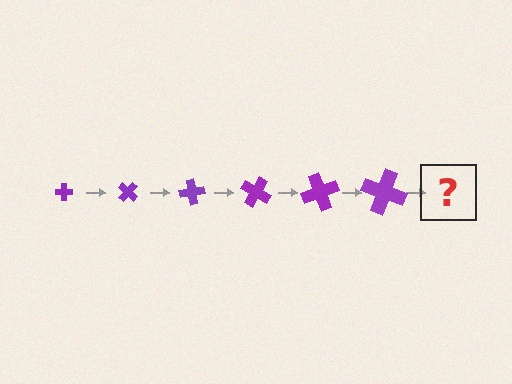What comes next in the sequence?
The next element should be a cross, larger than the previous one and rotated 240 degrees from the start.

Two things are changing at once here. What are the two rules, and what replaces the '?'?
The two rules are that the cross grows larger each step and it rotates 40 degrees each step. The '?' should be a cross, larger than the previous one and rotated 240 degrees from the start.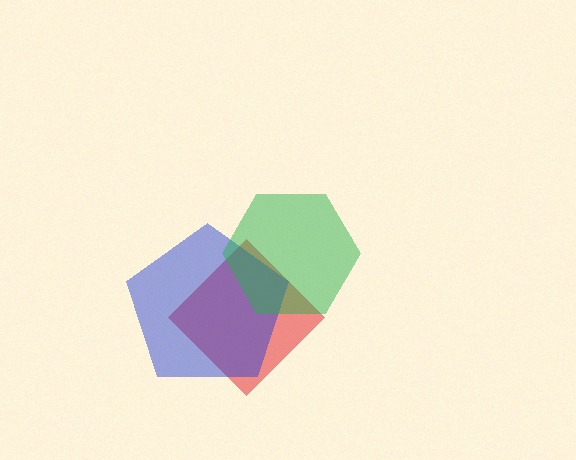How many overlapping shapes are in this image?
There are 3 overlapping shapes in the image.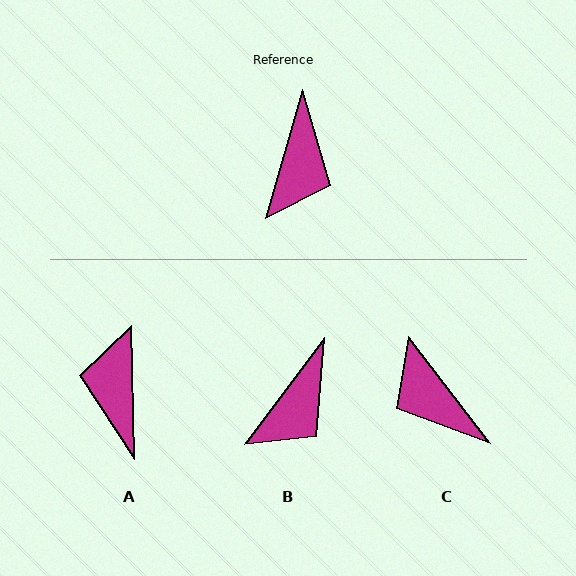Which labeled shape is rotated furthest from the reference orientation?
A, about 163 degrees away.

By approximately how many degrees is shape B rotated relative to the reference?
Approximately 21 degrees clockwise.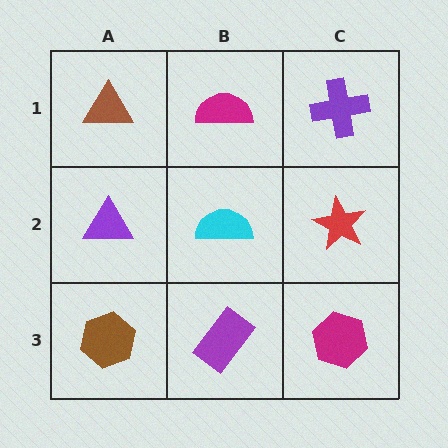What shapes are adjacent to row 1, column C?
A red star (row 2, column C), a magenta semicircle (row 1, column B).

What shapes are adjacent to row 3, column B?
A cyan semicircle (row 2, column B), a brown hexagon (row 3, column A), a magenta hexagon (row 3, column C).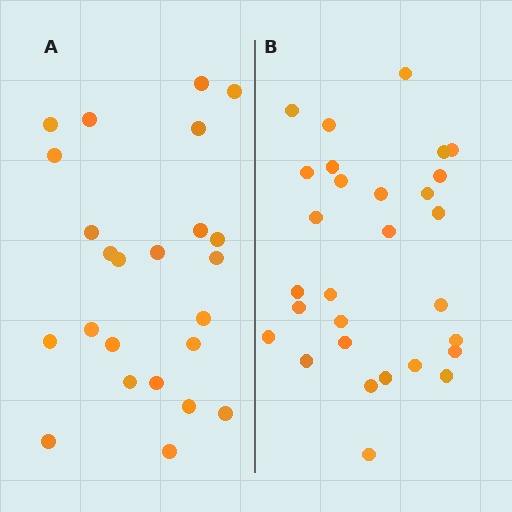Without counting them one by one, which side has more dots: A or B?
Region B (the right region) has more dots.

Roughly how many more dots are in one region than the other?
Region B has about 5 more dots than region A.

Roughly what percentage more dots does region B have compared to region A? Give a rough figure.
About 20% more.